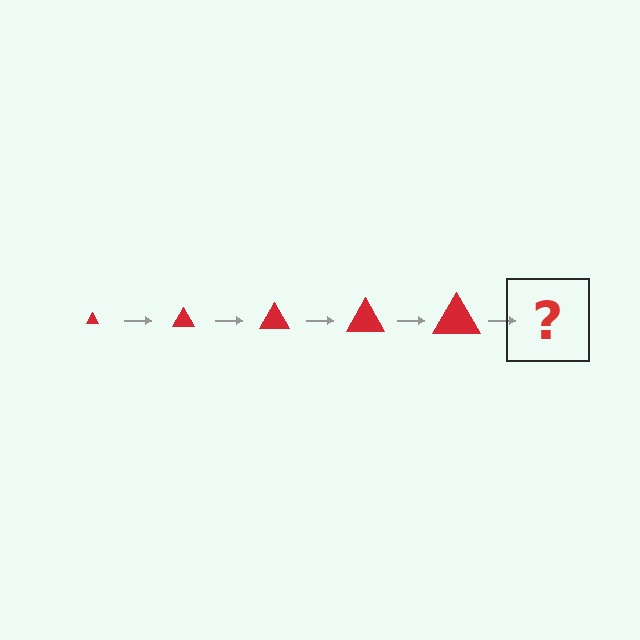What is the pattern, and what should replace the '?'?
The pattern is that the triangle gets progressively larger each step. The '?' should be a red triangle, larger than the previous one.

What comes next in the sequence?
The next element should be a red triangle, larger than the previous one.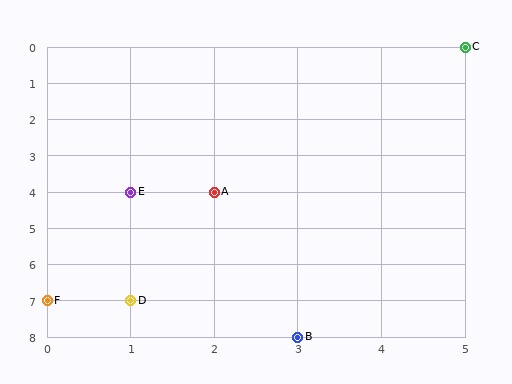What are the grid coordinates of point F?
Point F is at grid coordinates (0, 7).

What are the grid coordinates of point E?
Point E is at grid coordinates (1, 4).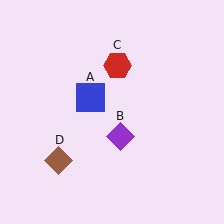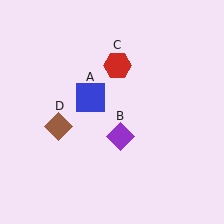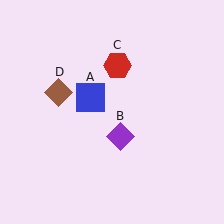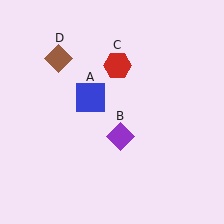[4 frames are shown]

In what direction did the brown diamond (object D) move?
The brown diamond (object D) moved up.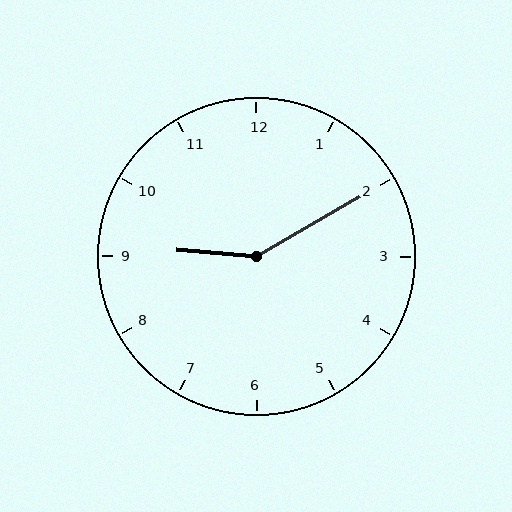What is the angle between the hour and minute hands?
Approximately 145 degrees.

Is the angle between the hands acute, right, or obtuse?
It is obtuse.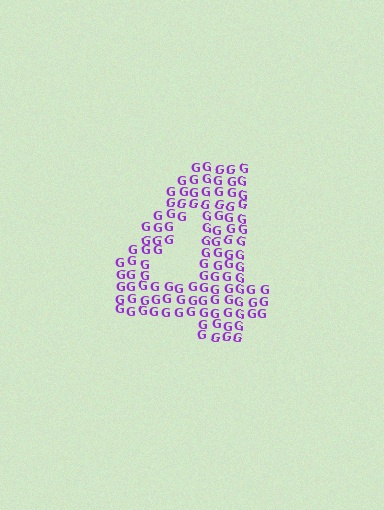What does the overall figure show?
The overall figure shows the digit 4.